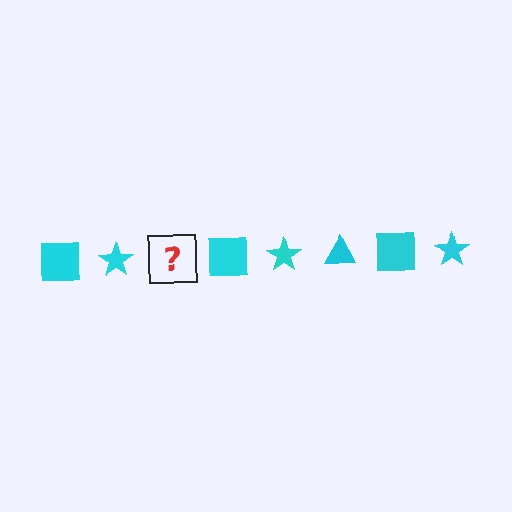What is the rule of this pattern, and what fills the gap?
The rule is that the pattern cycles through square, star, triangle shapes in cyan. The gap should be filled with a cyan triangle.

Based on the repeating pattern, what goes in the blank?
The blank should be a cyan triangle.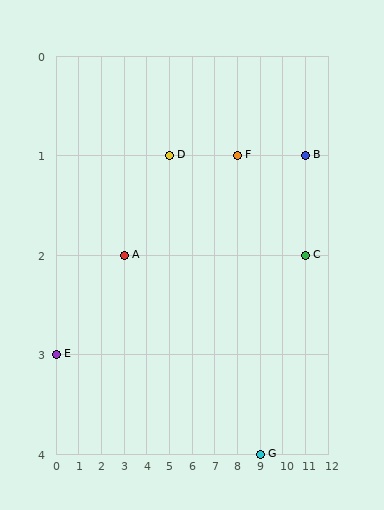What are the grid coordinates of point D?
Point D is at grid coordinates (5, 1).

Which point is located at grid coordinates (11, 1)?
Point B is at (11, 1).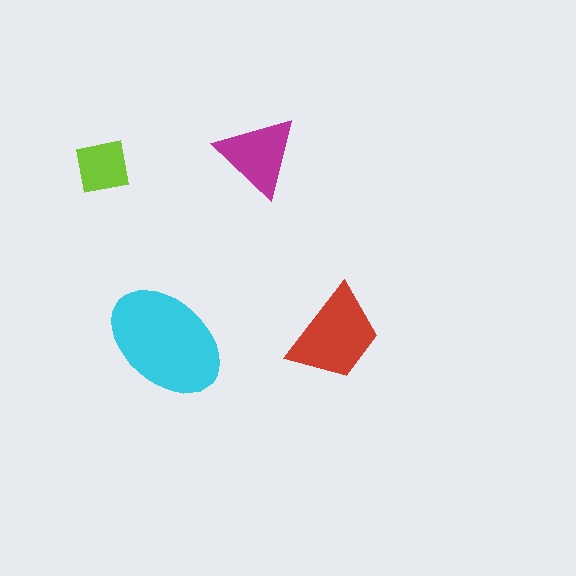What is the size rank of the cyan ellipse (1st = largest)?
1st.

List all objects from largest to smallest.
The cyan ellipse, the red trapezoid, the magenta triangle, the lime square.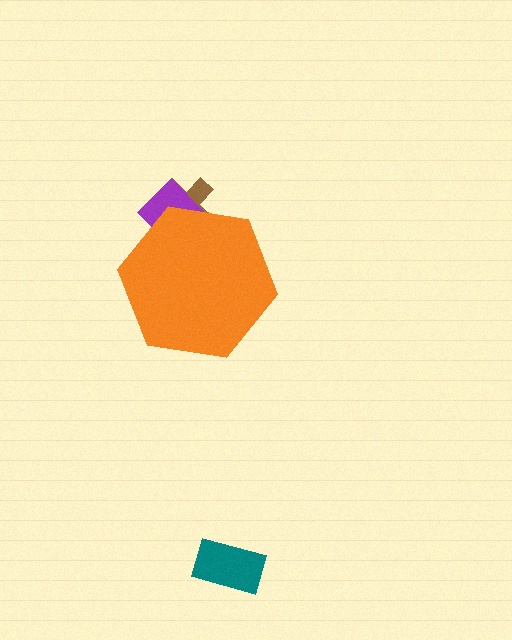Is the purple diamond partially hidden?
Yes, the purple diamond is partially hidden behind the orange hexagon.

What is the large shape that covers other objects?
An orange hexagon.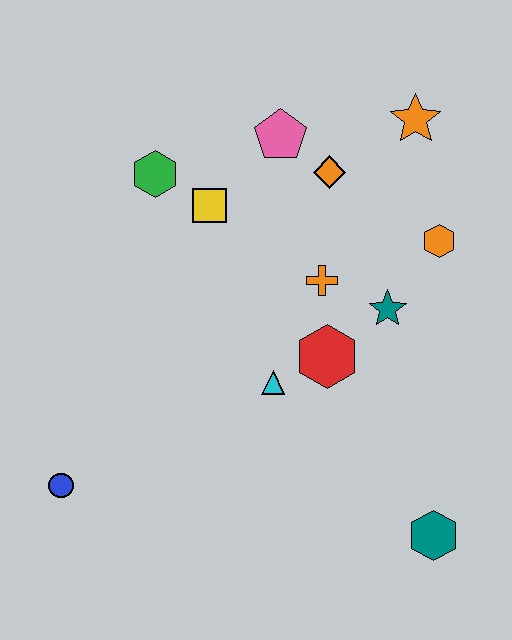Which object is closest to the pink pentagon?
The orange diamond is closest to the pink pentagon.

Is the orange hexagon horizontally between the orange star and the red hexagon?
No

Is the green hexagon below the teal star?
No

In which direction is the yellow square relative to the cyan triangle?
The yellow square is above the cyan triangle.